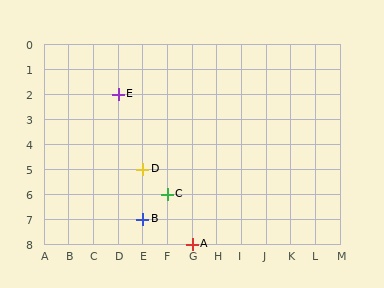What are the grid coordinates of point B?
Point B is at grid coordinates (E, 7).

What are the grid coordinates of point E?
Point E is at grid coordinates (D, 2).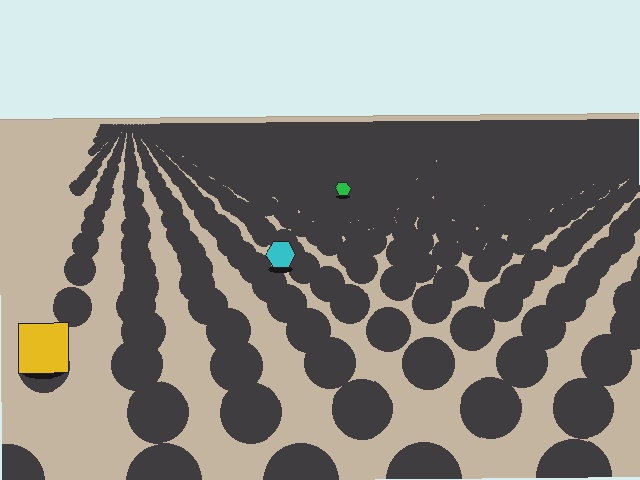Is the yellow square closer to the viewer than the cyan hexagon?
Yes. The yellow square is closer — you can tell from the texture gradient: the ground texture is coarser near it.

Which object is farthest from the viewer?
The green hexagon is farthest from the viewer. It appears smaller and the ground texture around it is denser.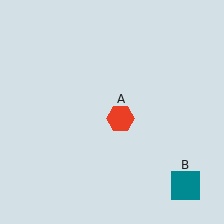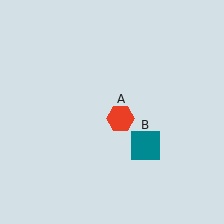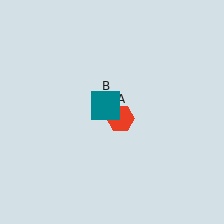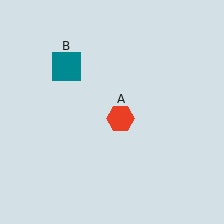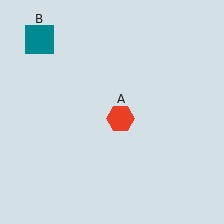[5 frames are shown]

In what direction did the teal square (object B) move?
The teal square (object B) moved up and to the left.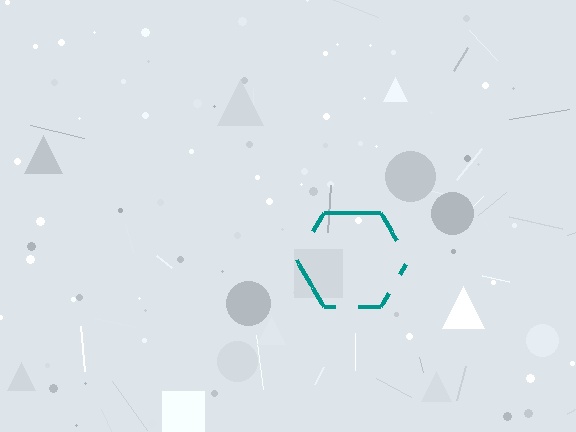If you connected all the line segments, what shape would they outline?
They would outline a hexagon.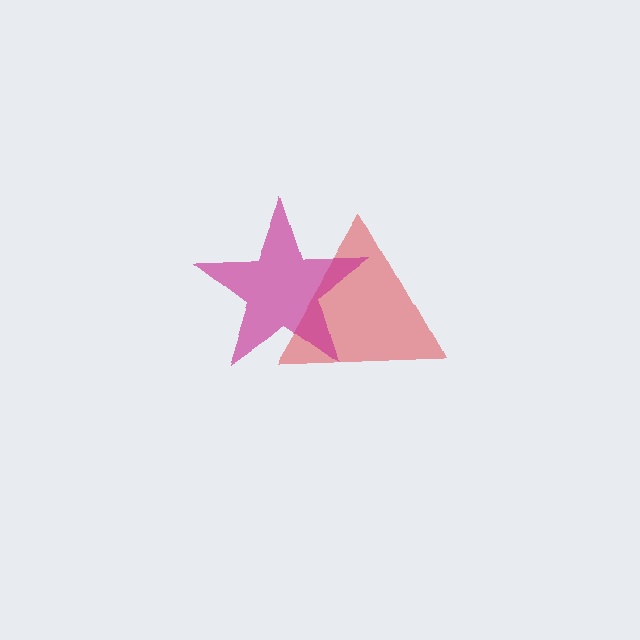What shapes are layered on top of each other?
The layered shapes are: a red triangle, a magenta star.